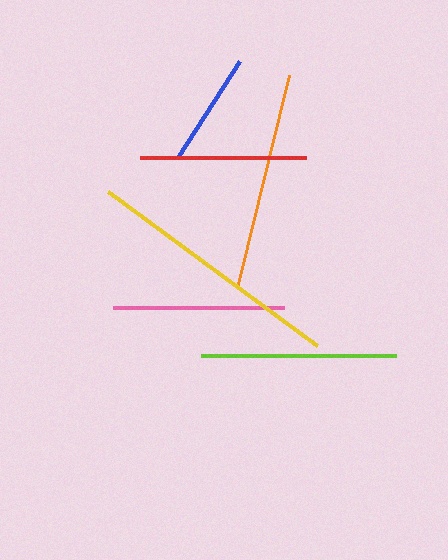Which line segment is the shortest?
The blue line is the shortest at approximately 112 pixels.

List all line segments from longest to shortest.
From longest to shortest: yellow, orange, lime, pink, red, blue.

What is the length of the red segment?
The red segment is approximately 166 pixels long.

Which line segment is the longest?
The yellow line is the longest at approximately 259 pixels.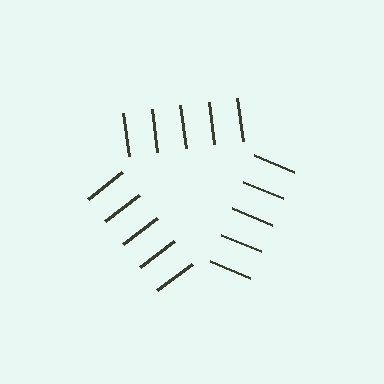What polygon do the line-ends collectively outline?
An illusory triangle — the line segments terminate on its edges but no continuous stroke is drawn.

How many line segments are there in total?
15 — 5 along each of the 3 edges.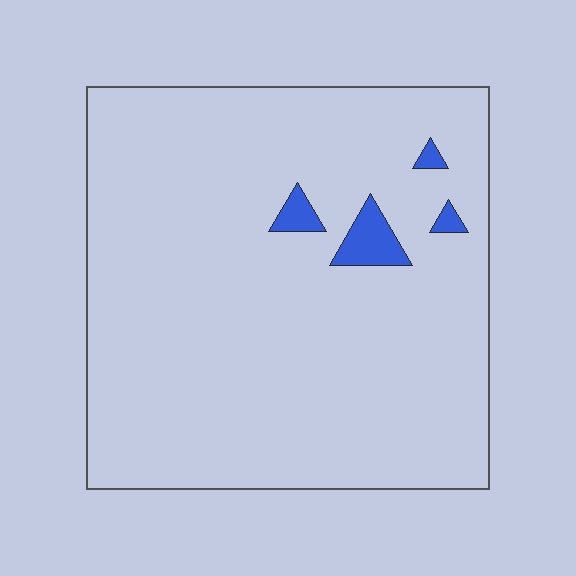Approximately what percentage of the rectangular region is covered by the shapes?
Approximately 5%.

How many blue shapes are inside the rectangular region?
4.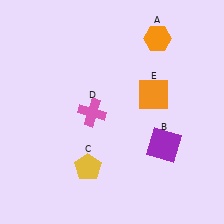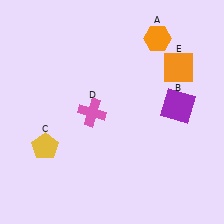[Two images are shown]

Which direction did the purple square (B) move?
The purple square (B) moved up.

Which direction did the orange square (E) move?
The orange square (E) moved up.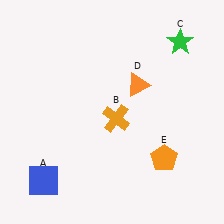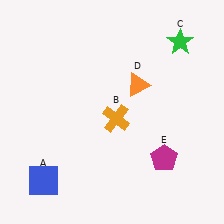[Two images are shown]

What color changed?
The pentagon (E) changed from orange in Image 1 to magenta in Image 2.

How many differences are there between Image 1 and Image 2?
There is 1 difference between the two images.